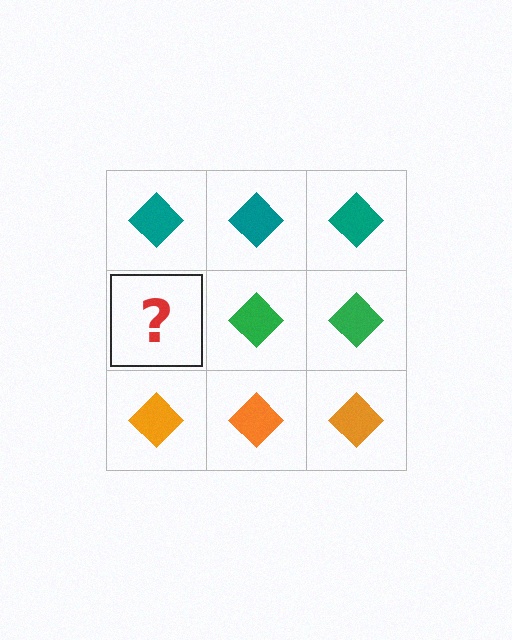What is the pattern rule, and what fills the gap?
The rule is that each row has a consistent color. The gap should be filled with a green diamond.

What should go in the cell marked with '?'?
The missing cell should contain a green diamond.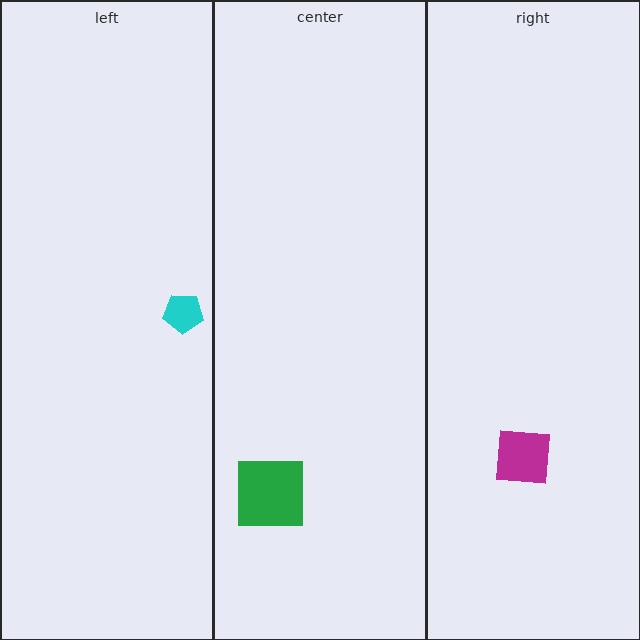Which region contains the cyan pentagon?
The left region.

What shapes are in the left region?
The cyan pentagon.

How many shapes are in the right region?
1.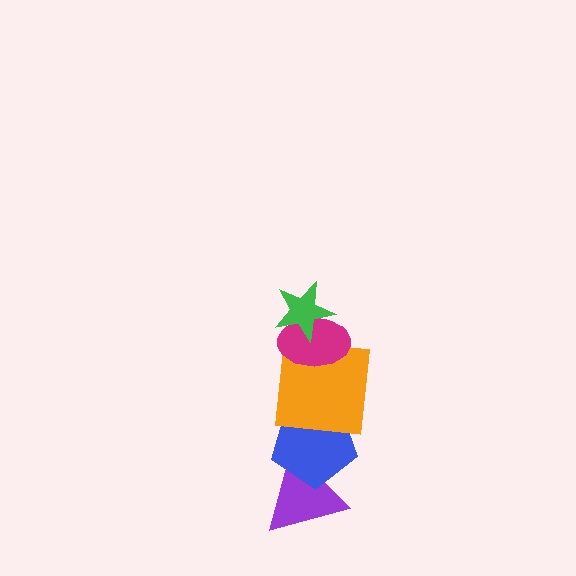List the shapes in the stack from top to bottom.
From top to bottom: the green star, the magenta ellipse, the orange square, the blue pentagon, the purple triangle.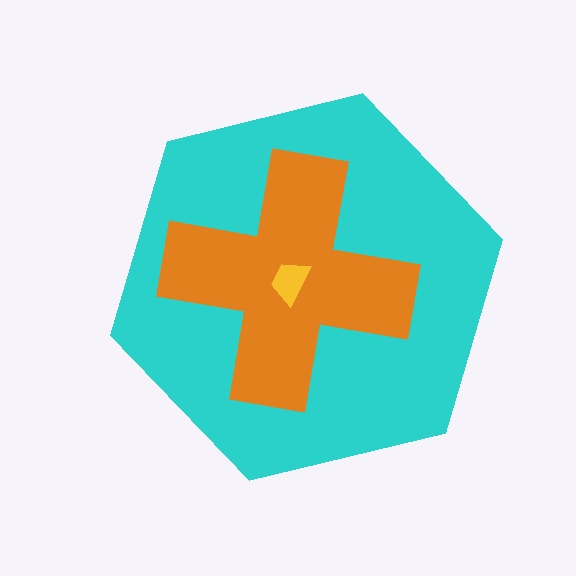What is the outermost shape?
The cyan hexagon.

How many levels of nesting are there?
3.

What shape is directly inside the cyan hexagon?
The orange cross.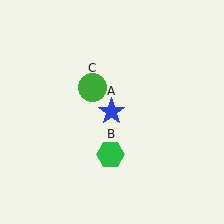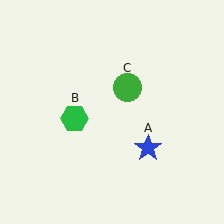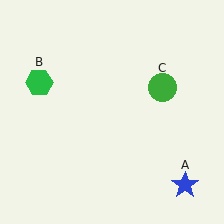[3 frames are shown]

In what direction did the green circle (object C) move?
The green circle (object C) moved right.